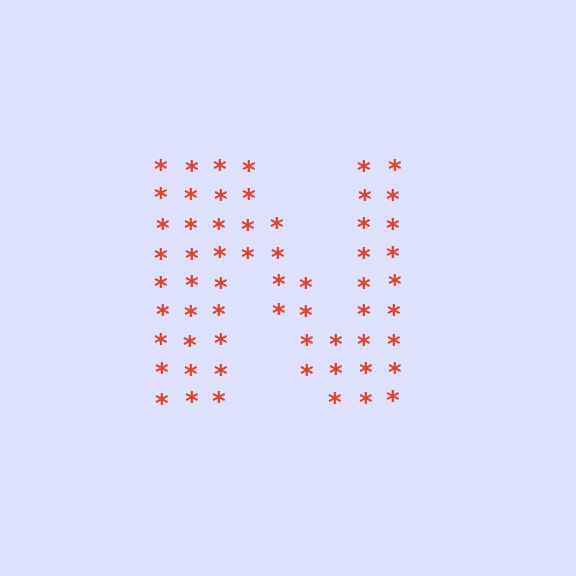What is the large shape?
The large shape is the letter N.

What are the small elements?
The small elements are asterisks.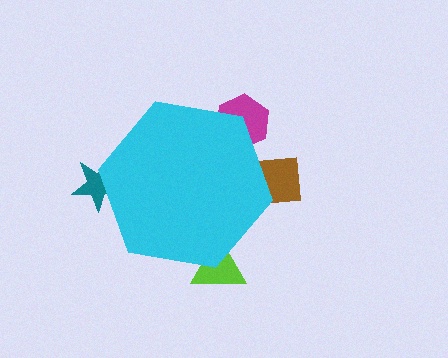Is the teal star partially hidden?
Yes, the teal star is partially hidden behind the cyan hexagon.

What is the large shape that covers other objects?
A cyan hexagon.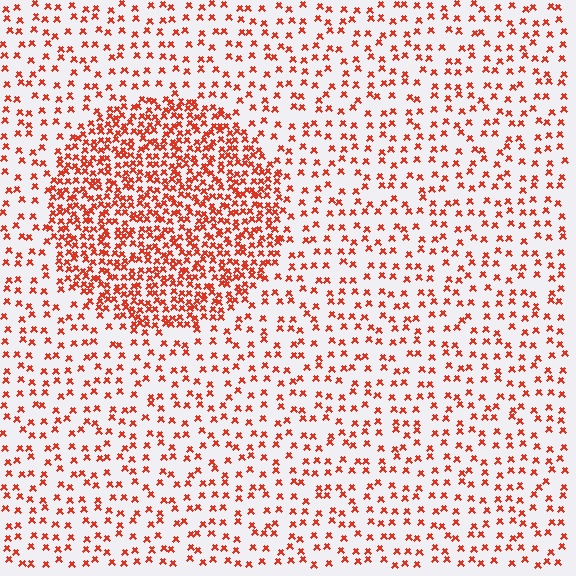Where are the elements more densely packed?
The elements are more densely packed inside the circle boundary.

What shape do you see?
I see a circle.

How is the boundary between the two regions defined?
The boundary is defined by a change in element density (approximately 2.6x ratio). All elements are the same color, size, and shape.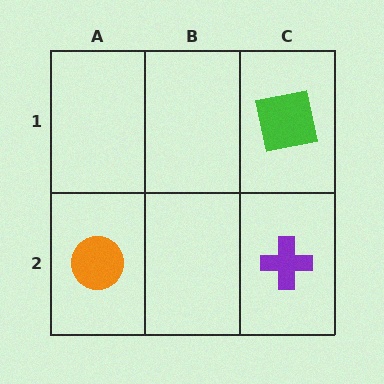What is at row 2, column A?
An orange circle.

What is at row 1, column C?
A green square.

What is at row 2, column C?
A purple cross.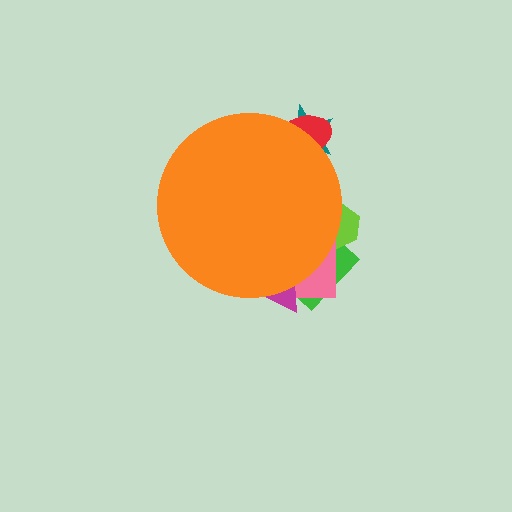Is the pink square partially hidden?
Yes, the pink square is partially hidden behind the orange circle.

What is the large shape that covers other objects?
An orange circle.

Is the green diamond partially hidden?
Yes, the green diamond is partially hidden behind the orange circle.